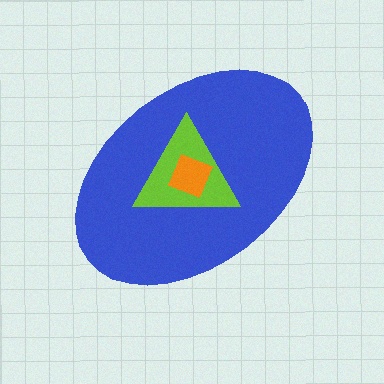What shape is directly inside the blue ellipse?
The lime triangle.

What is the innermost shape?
The orange diamond.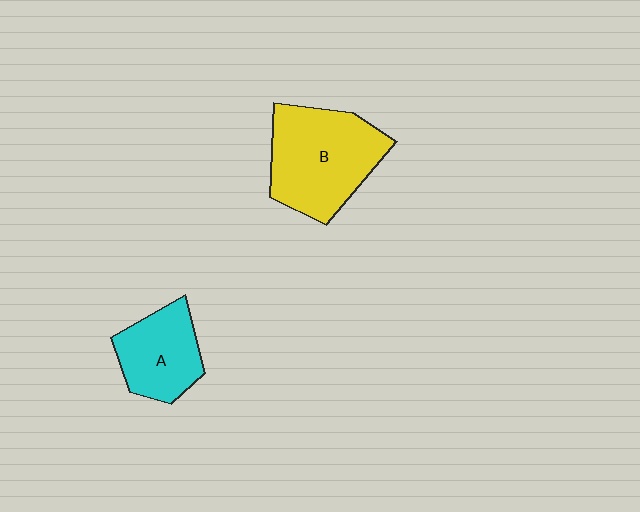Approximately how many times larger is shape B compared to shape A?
Approximately 1.6 times.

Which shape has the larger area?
Shape B (yellow).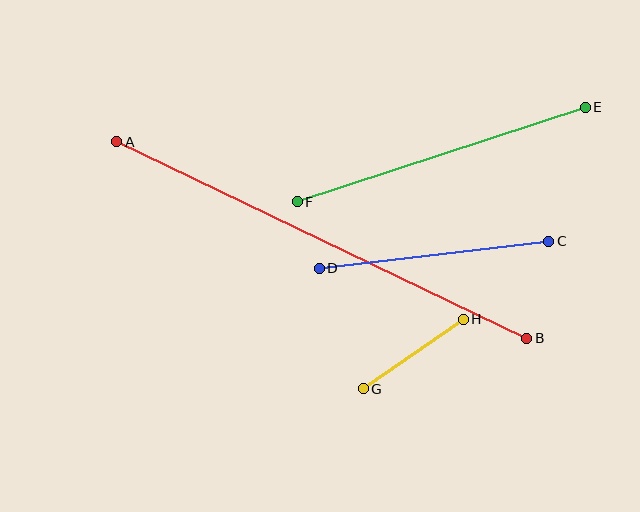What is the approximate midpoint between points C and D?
The midpoint is at approximately (434, 255) pixels.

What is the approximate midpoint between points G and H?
The midpoint is at approximately (413, 354) pixels.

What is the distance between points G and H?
The distance is approximately 122 pixels.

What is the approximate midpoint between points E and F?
The midpoint is at approximately (441, 155) pixels.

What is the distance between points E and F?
The distance is approximately 303 pixels.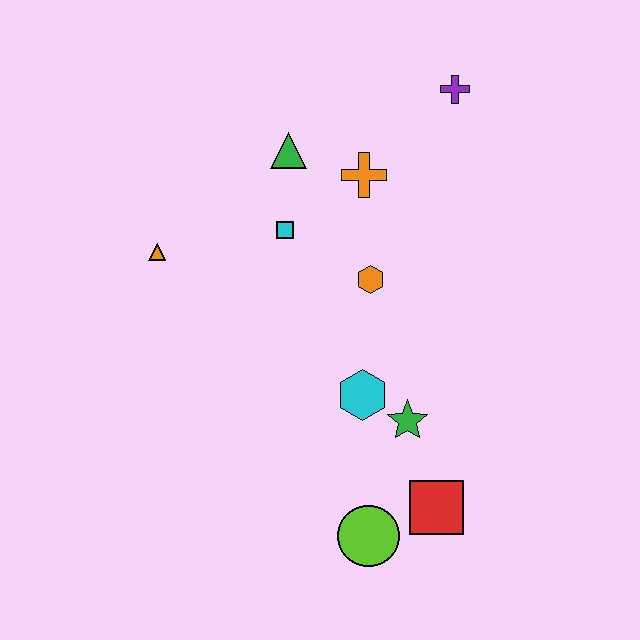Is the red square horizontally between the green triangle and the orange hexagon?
No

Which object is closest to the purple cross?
The orange cross is closest to the purple cross.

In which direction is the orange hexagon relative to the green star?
The orange hexagon is above the green star.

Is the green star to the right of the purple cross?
No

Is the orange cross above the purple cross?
No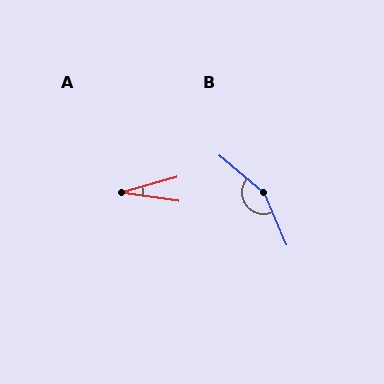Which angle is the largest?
B, at approximately 153 degrees.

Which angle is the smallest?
A, at approximately 24 degrees.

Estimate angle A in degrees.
Approximately 24 degrees.